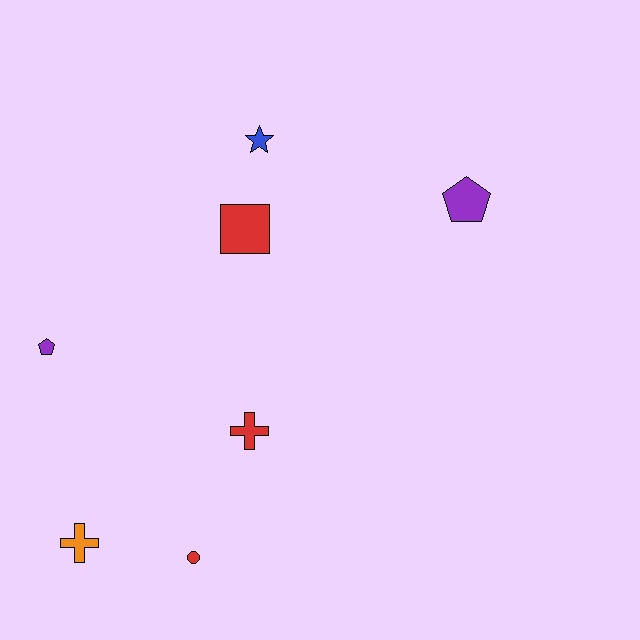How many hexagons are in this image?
There are no hexagons.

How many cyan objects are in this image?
There are no cyan objects.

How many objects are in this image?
There are 7 objects.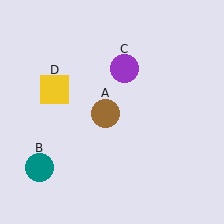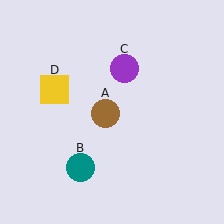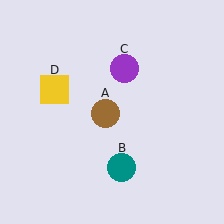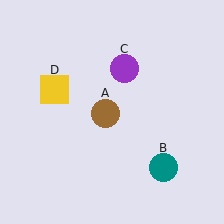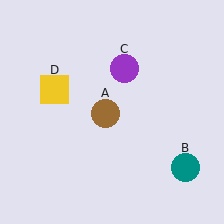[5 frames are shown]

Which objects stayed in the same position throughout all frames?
Brown circle (object A) and purple circle (object C) and yellow square (object D) remained stationary.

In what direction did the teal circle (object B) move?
The teal circle (object B) moved right.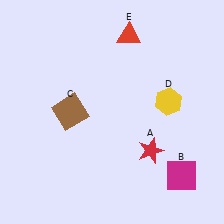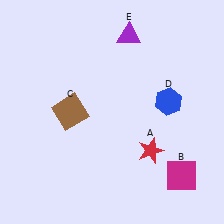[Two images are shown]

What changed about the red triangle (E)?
In Image 1, E is red. In Image 2, it changed to purple.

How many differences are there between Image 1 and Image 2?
There are 2 differences between the two images.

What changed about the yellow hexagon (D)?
In Image 1, D is yellow. In Image 2, it changed to blue.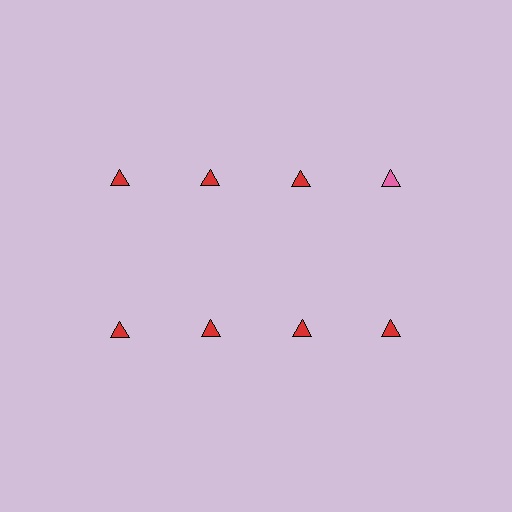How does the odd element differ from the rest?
It has a different color: pink instead of red.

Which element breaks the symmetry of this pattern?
The pink triangle in the top row, second from right column breaks the symmetry. All other shapes are red triangles.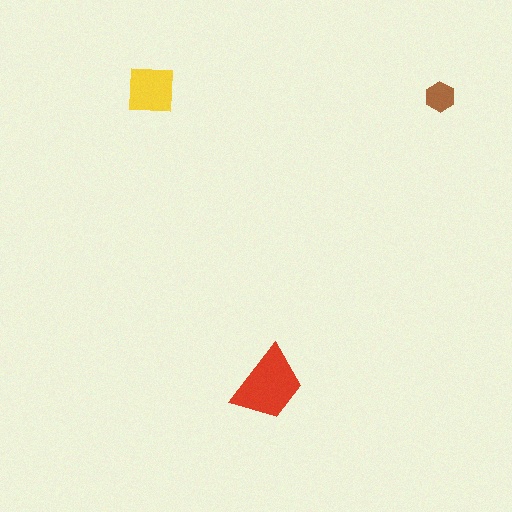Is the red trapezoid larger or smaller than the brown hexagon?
Larger.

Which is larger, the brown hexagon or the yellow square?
The yellow square.